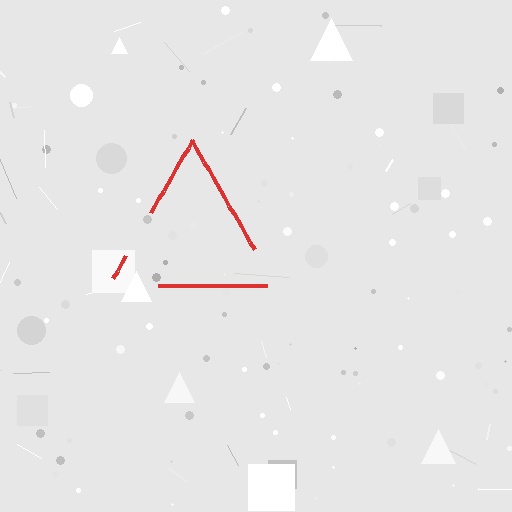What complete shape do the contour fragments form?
The contour fragments form a triangle.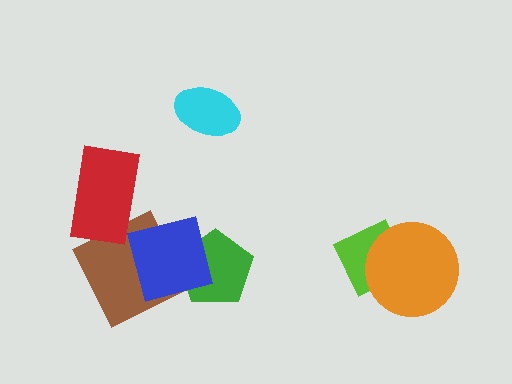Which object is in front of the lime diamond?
The orange circle is in front of the lime diamond.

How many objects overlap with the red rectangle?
1 object overlaps with the red rectangle.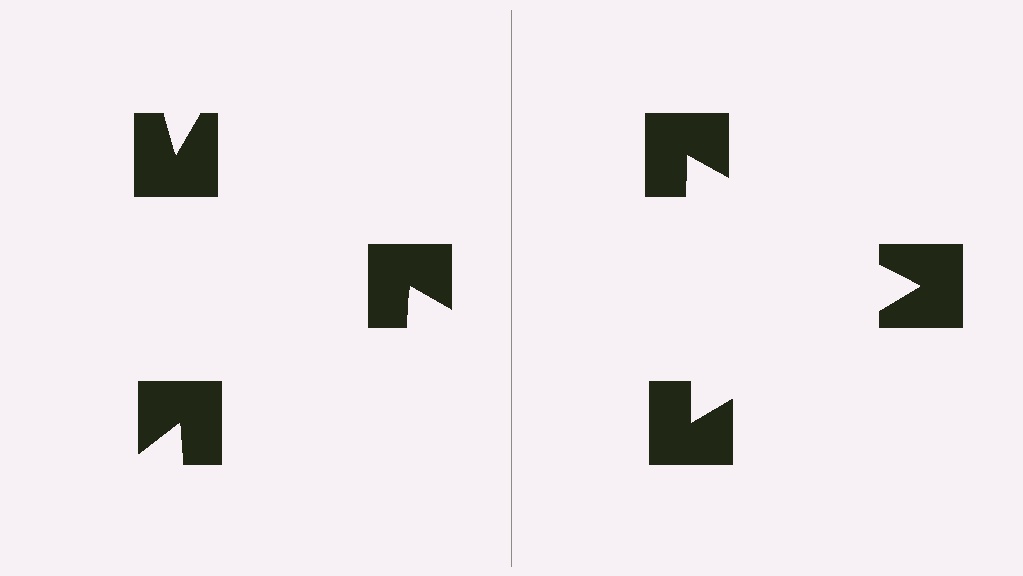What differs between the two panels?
The notched squares are positioned identically on both sides; only the wedge orientations differ. On the right they align to a triangle; on the left they are misaligned.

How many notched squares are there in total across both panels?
6 — 3 on each side.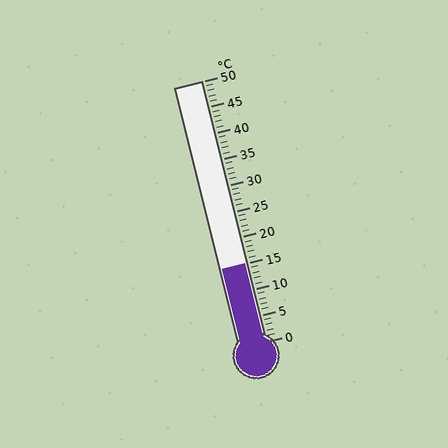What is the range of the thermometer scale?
The thermometer scale ranges from 0°C to 50°C.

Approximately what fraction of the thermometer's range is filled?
The thermometer is filled to approximately 30% of its range.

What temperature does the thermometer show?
The thermometer shows approximately 15°C.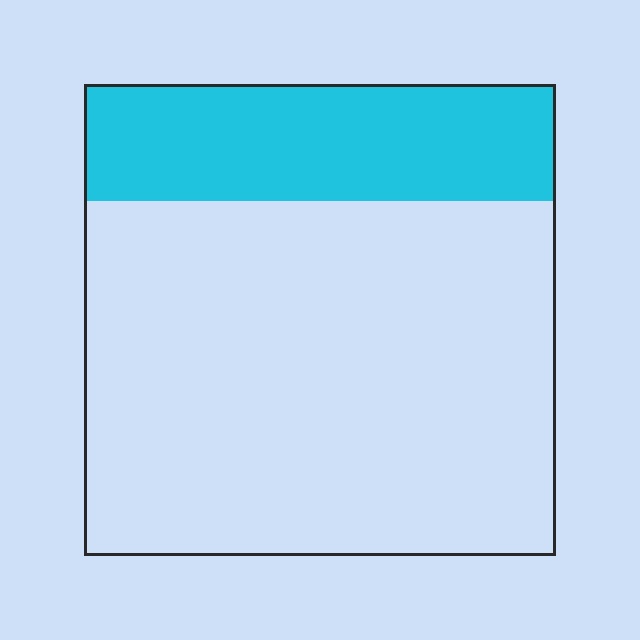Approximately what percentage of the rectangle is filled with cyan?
Approximately 25%.